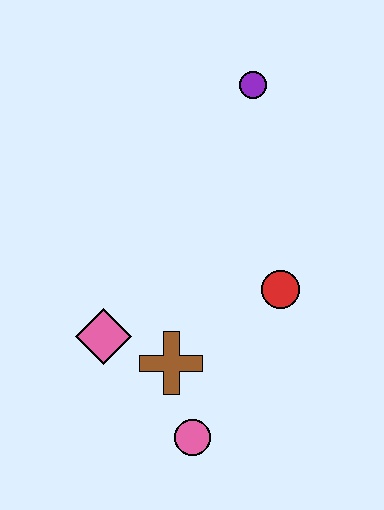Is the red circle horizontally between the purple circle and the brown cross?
No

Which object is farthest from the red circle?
The purple circle is farthest from the red circle.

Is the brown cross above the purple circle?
No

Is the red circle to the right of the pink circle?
Yes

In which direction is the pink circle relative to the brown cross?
The pink circle is below the brown cross.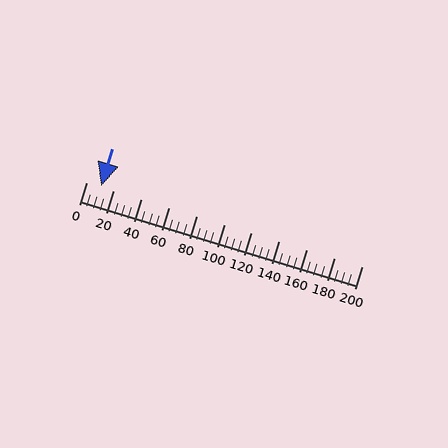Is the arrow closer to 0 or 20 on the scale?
The arrow is closer to 20.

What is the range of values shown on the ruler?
The ruler shows values from 0 to 200.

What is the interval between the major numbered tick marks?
The major tick marks are spaced 20 units apart.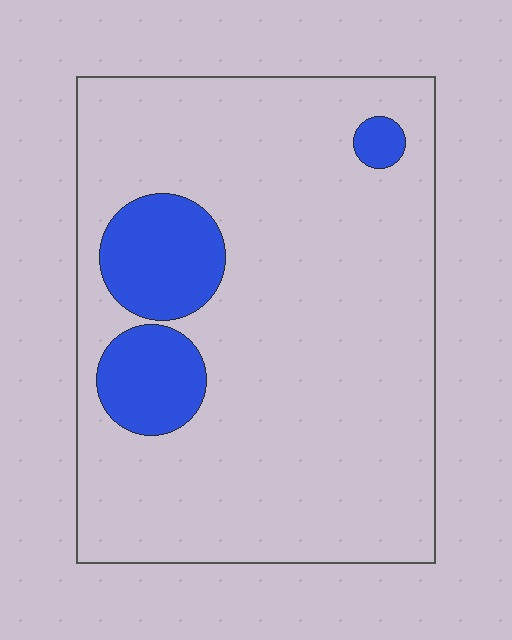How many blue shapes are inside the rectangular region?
3.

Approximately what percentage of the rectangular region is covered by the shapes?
Approximately 15%.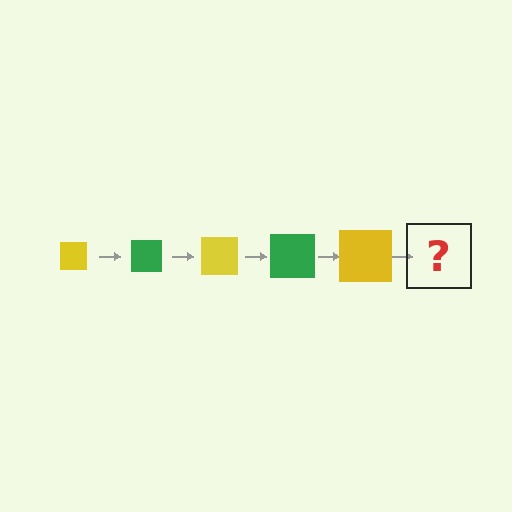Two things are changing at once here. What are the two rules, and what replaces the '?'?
The two rules are that the square grows larger each step and the color cycles through yellow and green. The '?' should be a green square, larger than the previous one.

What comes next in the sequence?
The next element should be a green square, larger than the previous one.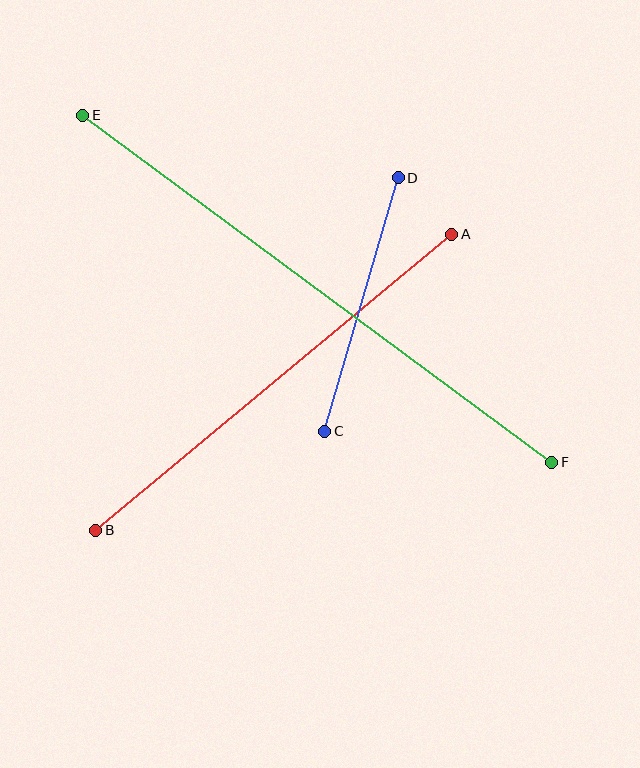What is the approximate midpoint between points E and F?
The midpoint is at approximately (317, 289) pixels.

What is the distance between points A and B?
The distance is approximately 463 pixels.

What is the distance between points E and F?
The distance is approximately 583 pixels.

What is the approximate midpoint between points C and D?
The midpoint is at approximately (361, 304) pixels.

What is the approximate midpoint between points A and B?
The midpoint is at approximately (274, 382) pixels.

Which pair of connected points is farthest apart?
Points E and F are farthest apart.